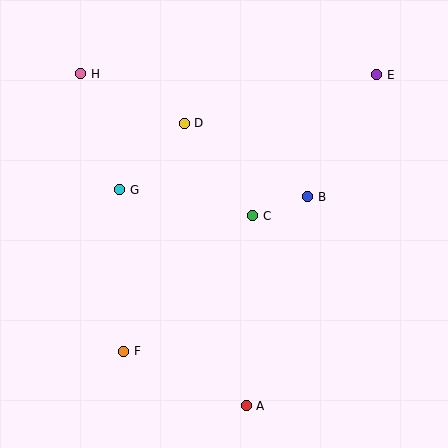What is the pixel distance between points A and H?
The distance between A and H is 371 pixels.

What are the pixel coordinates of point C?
Point C is at (253, 216).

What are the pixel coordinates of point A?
Point A is at (246, 406).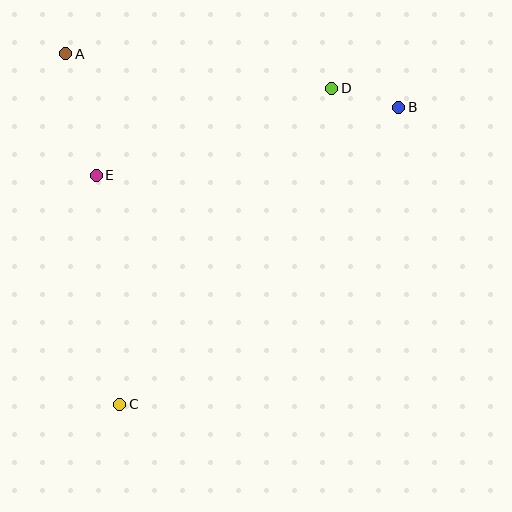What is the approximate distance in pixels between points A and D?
The distance between A and D is approximately 268 pixels.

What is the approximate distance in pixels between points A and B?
The distance between A and B is approximately 337 pixels.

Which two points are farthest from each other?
Points B and C are farthest from each other.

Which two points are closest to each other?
Points B and D are closest to each other.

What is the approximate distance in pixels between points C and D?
The distance between C and D is approximately 380 pixels.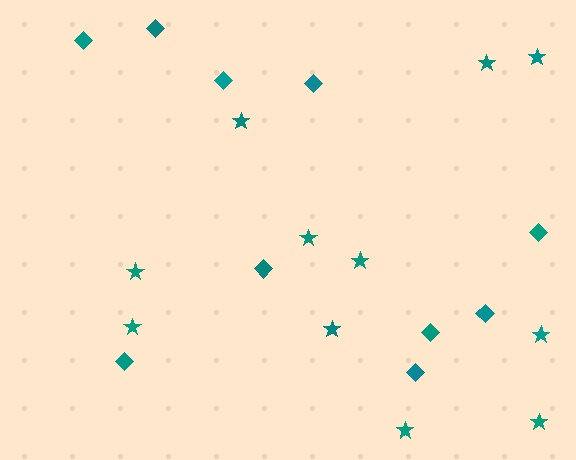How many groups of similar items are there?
There are 2 groups: one group of diamonds (10) and one group of stars (11).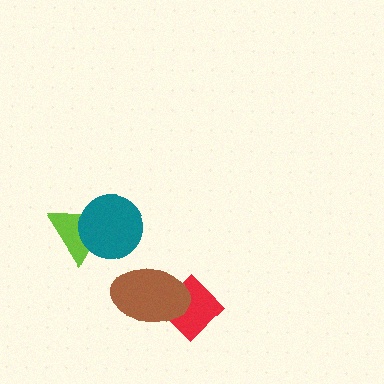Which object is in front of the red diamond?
The brown ellipse is in front of the red diamond.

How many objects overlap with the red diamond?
1 object overlaps with the red diamond.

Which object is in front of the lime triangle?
The teal circle is in front of the lime triangle.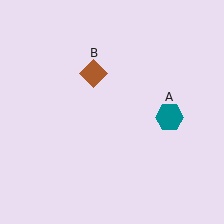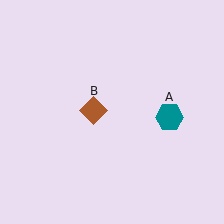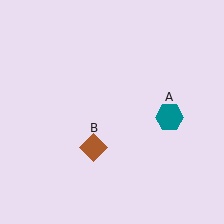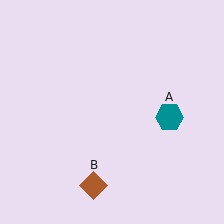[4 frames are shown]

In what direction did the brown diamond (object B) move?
The brown diamond (object B) moved down.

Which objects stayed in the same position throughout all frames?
Teal hexagon (object A) remained stationary.